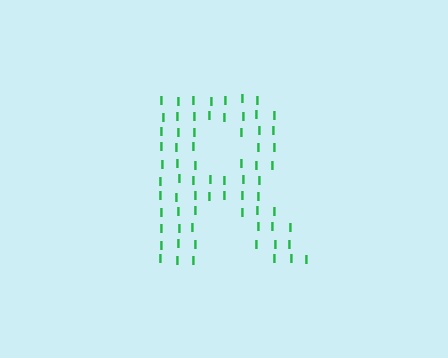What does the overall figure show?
The overall figure shows the letter R.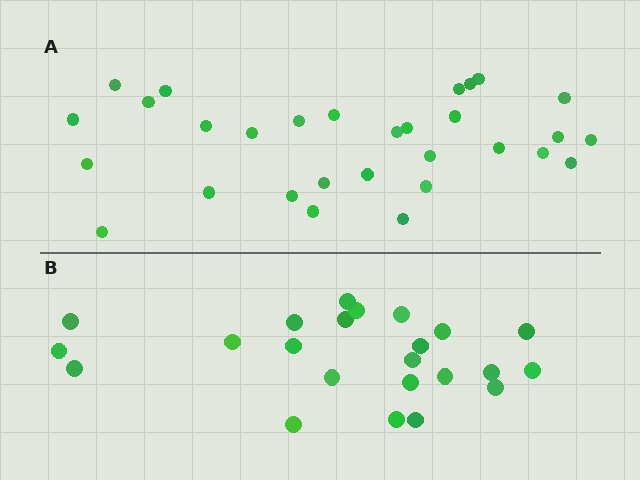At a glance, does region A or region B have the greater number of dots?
Region A (the top region) has more dots.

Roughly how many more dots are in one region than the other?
Region A has roughly 8 or so more dots than region B.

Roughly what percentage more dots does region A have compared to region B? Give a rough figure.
About 30% more.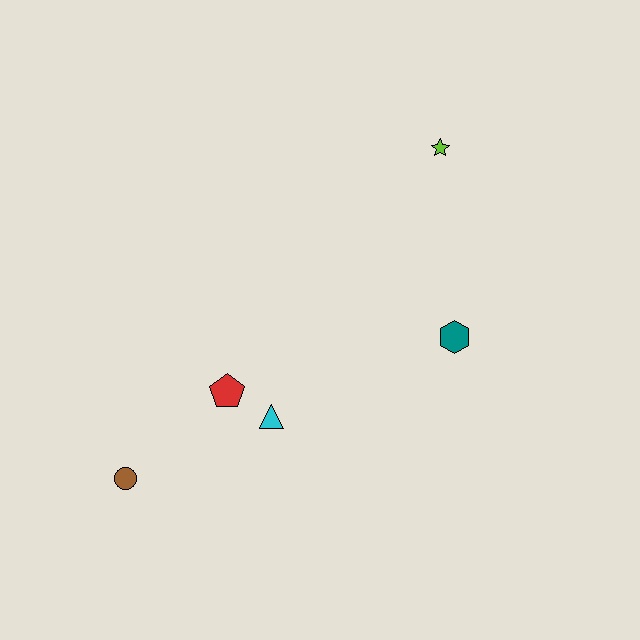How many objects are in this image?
There are 5 objects.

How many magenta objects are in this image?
There are no magenta objects.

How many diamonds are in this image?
There are no diamonds.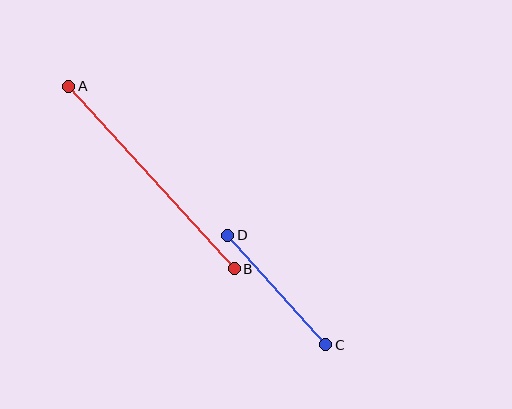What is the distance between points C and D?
The distance is approximately 147 pixels.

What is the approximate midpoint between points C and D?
The midpoint is at approximately (277, 290) pixels.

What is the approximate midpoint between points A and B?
The midpoint is at approximately (152, 177) pixels.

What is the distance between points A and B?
The distance is approximately 246 pixels.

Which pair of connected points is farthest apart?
Points A and B are farthest apart.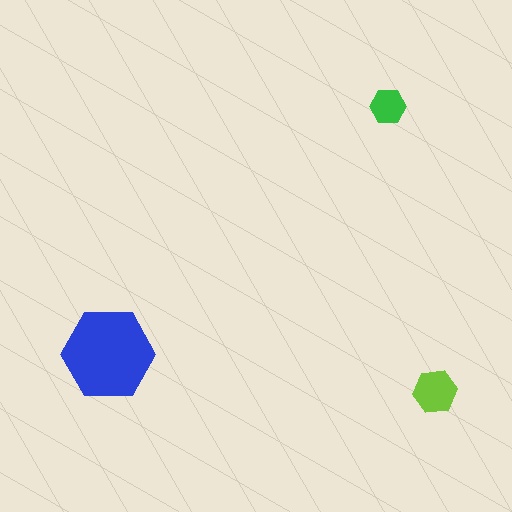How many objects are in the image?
There are 3 objects in the image.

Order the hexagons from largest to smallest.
the blue one, the lime one, the green one.